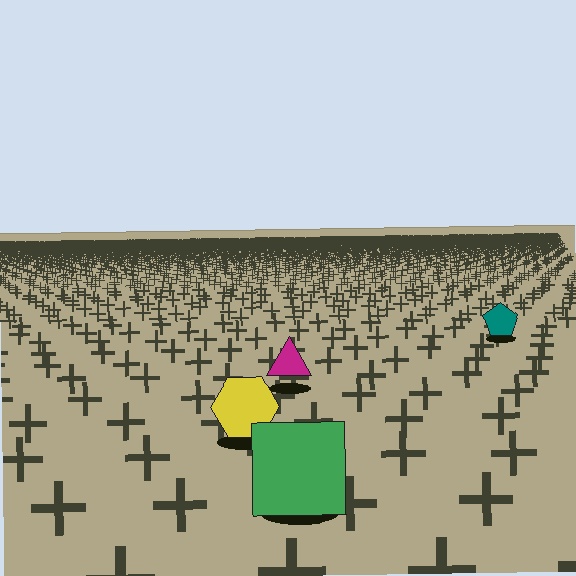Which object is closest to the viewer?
The green square is closest. The texture marks near it are larger and more spread out.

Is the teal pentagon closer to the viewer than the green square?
No. The green square is closer — you can tell from the texture gradient: the ground texture is coarser near it.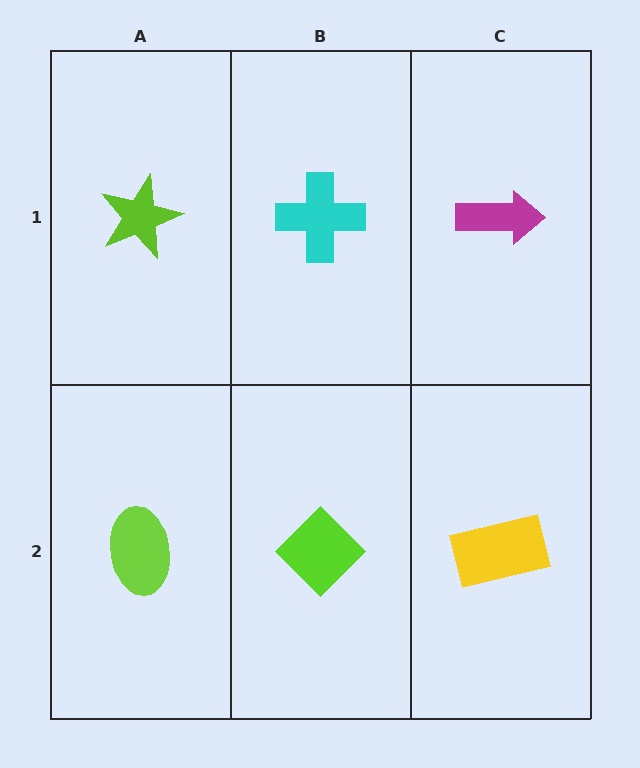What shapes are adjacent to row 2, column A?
A lime star (row 1, column A), a lime diamond (row 2, column B).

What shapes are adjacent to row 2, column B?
A cyan cross (row 1, column B), a lime ellipse (row 2, column A), a yellow rectangle (row 2, column C).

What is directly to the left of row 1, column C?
A cyan cross.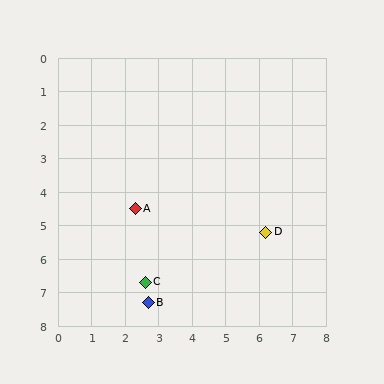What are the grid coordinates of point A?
Point A is at approximately (2.3, 4.5).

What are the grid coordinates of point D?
Point D is at approximately (6.2, 5.2).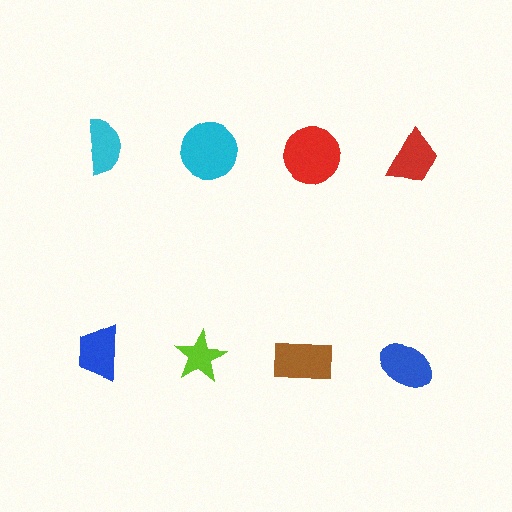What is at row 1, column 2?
A cyan circle.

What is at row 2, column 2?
A lime star.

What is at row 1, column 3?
A red circle.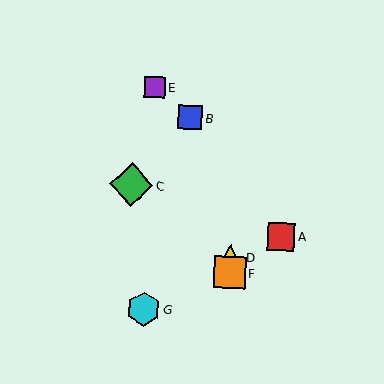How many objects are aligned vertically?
2 objects (D, F) are aligned vertically.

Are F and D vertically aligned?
Yes, both are at x≈230.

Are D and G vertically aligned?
No, D is at x≈230 and G is at x≈144.